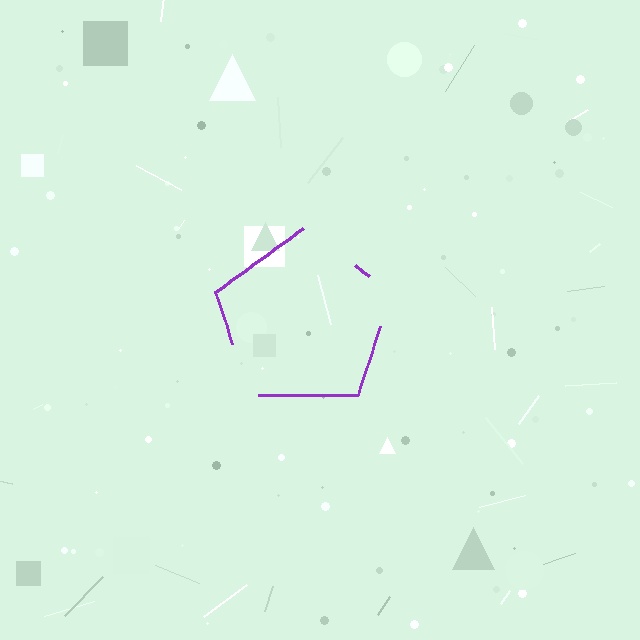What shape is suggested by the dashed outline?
The dashed outline suggests a pentagon.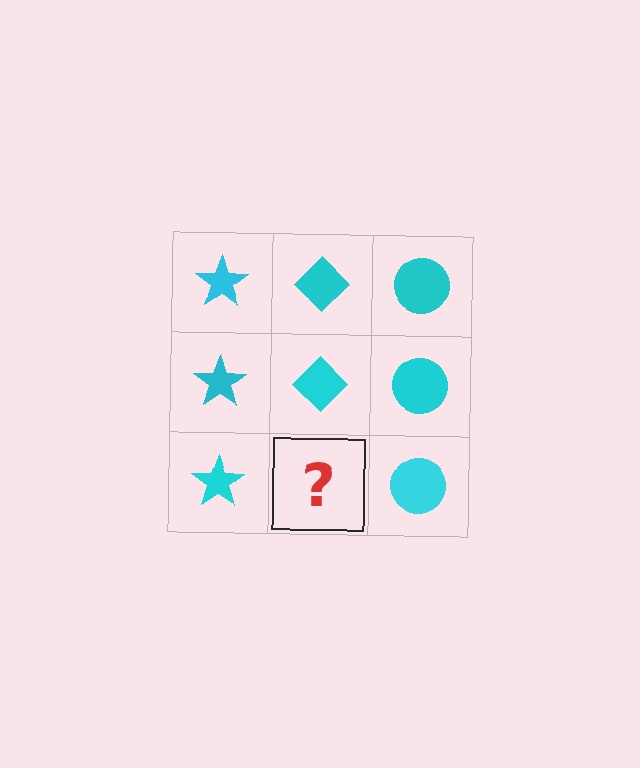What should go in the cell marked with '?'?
The missing cell should contain a cyan diamond.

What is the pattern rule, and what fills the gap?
The rule is that each column has a consistent shape. The gap should be filled with a cyan diamond.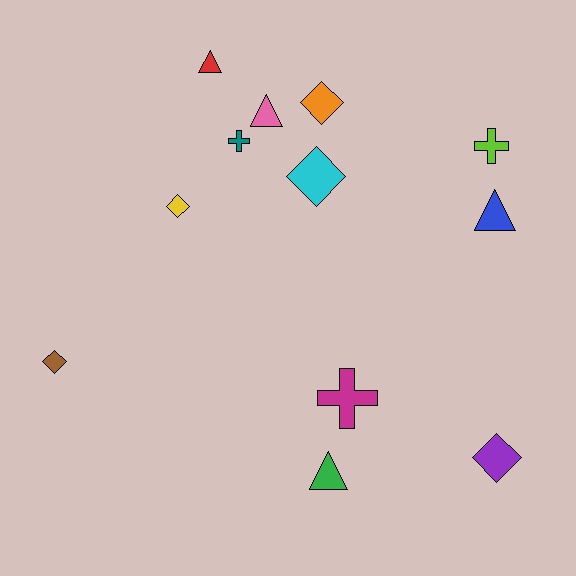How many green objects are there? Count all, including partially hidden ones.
There is 1 green object.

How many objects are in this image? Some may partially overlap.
There are 12 objects.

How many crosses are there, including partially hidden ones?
There are 3 crosses.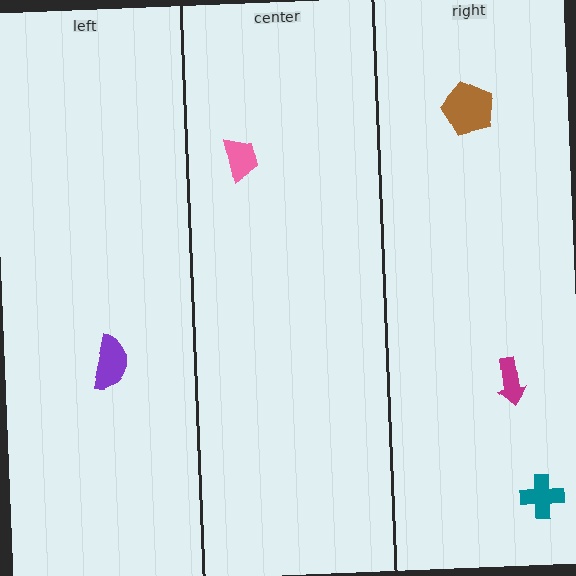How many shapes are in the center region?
1.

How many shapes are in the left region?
1.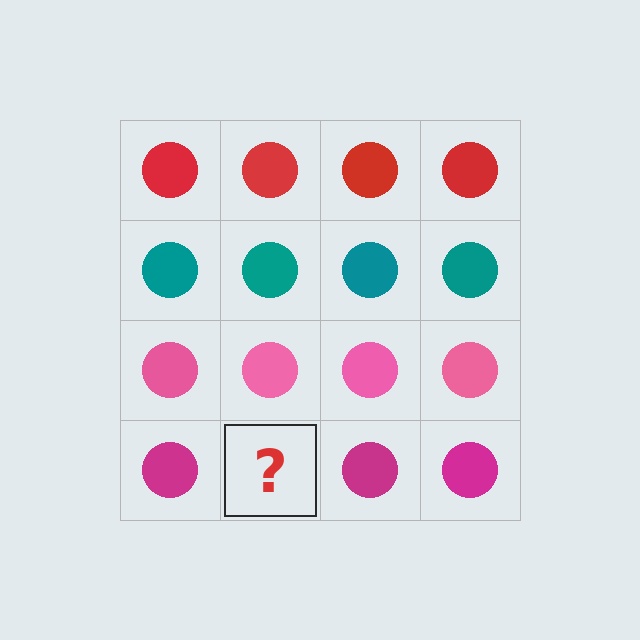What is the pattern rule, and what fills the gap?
The rule is that each row has a consistent color. The gap should be filled with a magenta circle.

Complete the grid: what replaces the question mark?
The question mark should be replaced with a magenta circle.